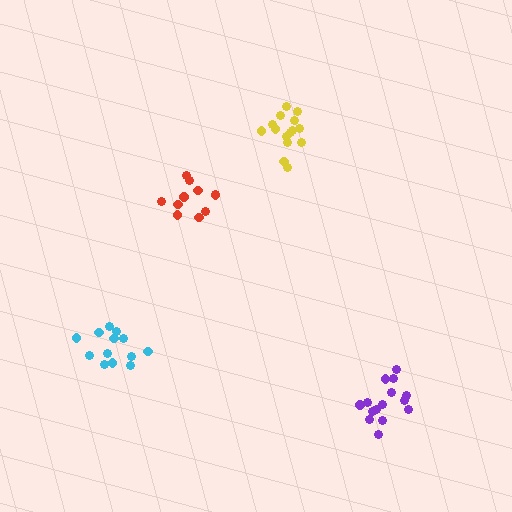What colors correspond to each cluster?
The clusters are colored: cyan, red, yellow, purple.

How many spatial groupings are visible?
There are 4 spatial groupings.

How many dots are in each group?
Group 1: 13 dots, Group 2: 11 dots, Group 3: 15 dots, Group 4: 15 dots (54 total).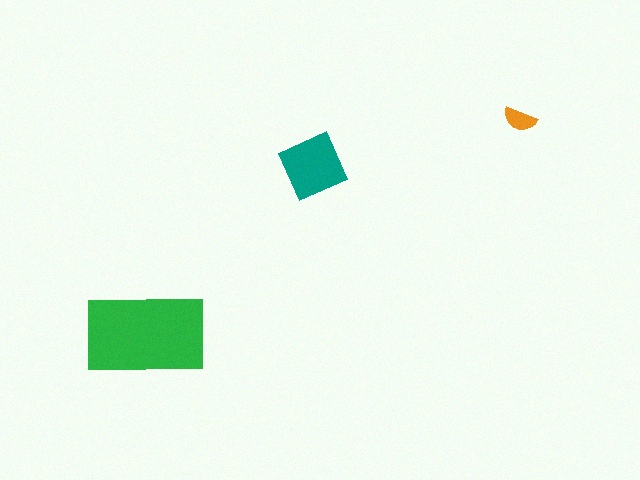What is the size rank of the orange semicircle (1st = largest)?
3rd.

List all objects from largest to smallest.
The green rectangle, the teal diamond, the orange semicircle.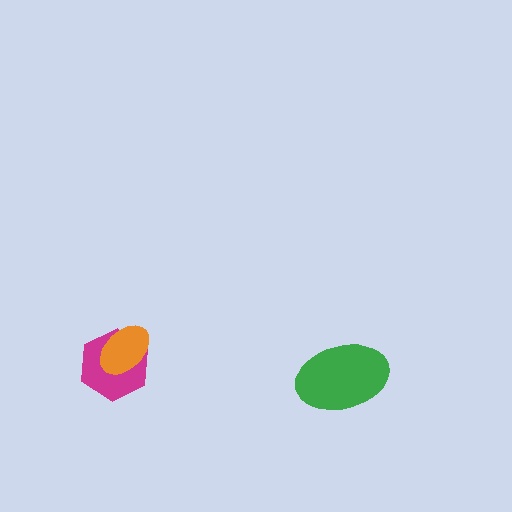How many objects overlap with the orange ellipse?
1 object overlaps with the orange ellipse.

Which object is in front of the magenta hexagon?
The orange ellipse is in front of the magenta hexagon.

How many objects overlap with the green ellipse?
0 objects overlap with the green ellipse.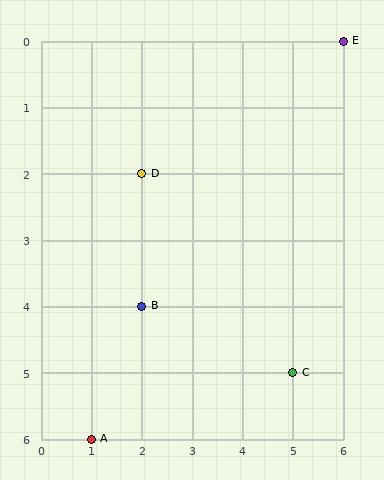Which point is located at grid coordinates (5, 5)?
Point C is at (5, 5).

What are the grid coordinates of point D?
Point D is at grid coordinates (2, 2).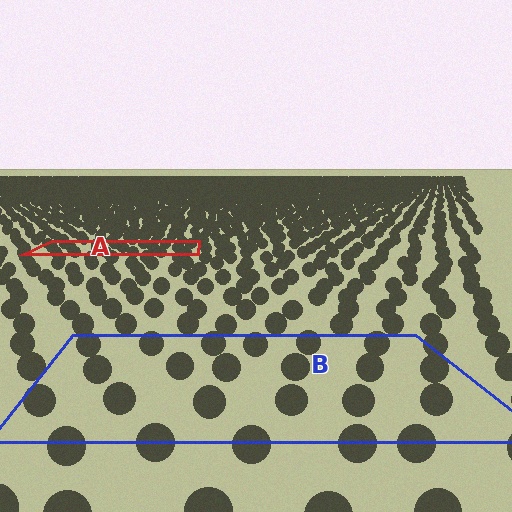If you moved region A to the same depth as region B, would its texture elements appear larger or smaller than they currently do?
They would appear larger. At a closer depth, the same texture elements are projected at a bigger on-screen size.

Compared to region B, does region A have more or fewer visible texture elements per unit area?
Region A has more texture elements per unit area — they are packed more densely because it is farther away.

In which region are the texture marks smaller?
The texture marks are smaller in region A, because it is farther away.